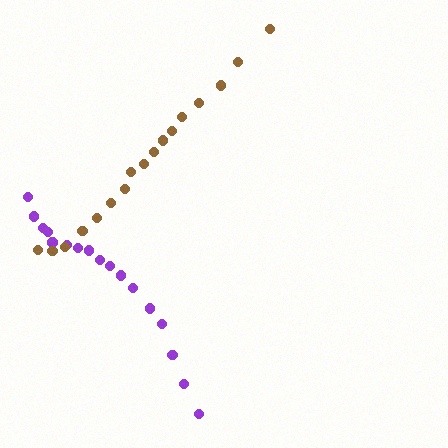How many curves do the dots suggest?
There are 2 distinct paths.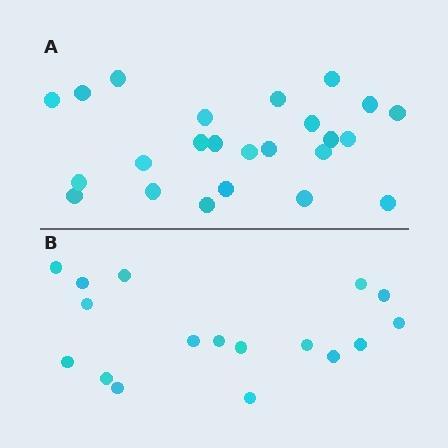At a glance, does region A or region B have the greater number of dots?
Region A (the top region) has more dots.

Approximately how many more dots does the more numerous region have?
Region A has roughly 8 or so more dots than region B.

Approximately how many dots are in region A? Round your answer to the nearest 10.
About 20 dots. (The exact count is 24, which rounds to 20.)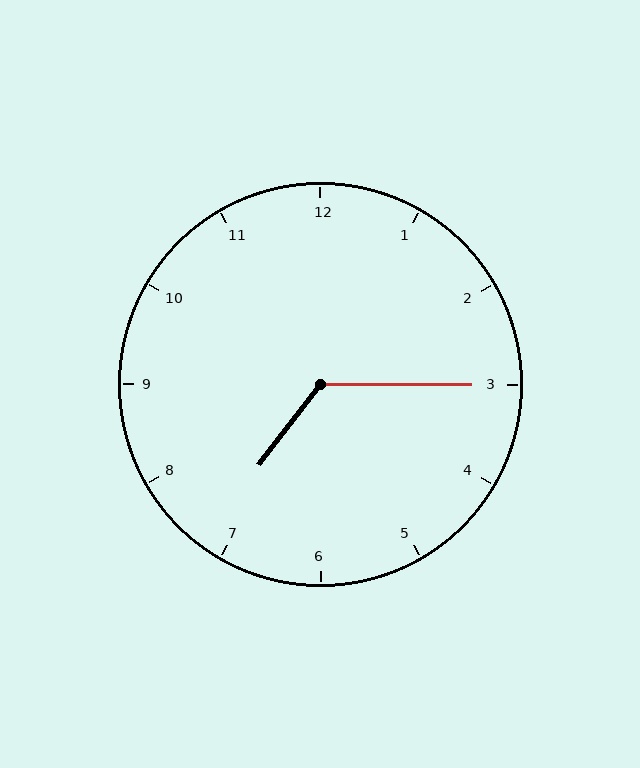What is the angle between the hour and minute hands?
Approximately 128 degrees.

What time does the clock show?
7:15.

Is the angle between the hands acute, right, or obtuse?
It is obtuse.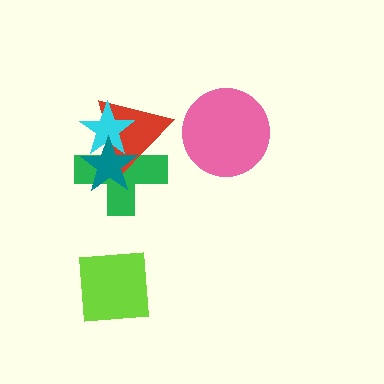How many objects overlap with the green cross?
3 objects overlap with the green cross.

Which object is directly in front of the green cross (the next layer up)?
The red triangle is directly in front of the green cross.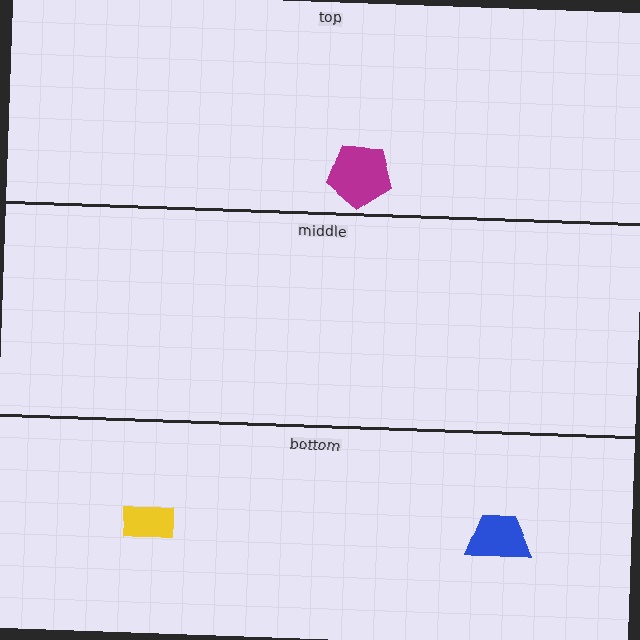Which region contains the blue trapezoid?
The bottom region.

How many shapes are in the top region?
1.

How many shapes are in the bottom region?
2.